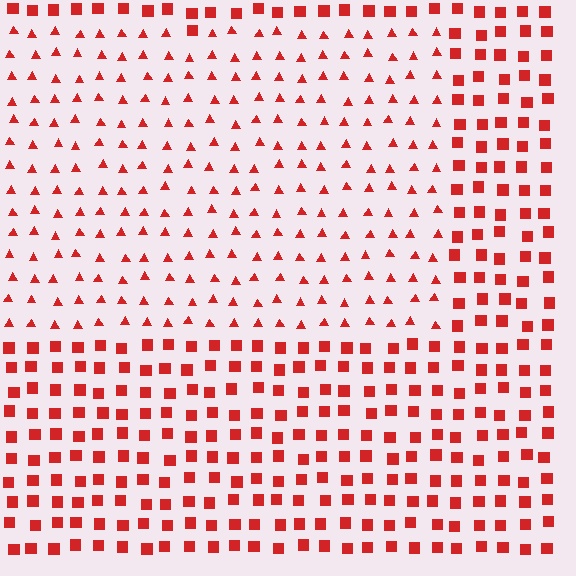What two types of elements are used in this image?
The image uses triangles inside the rectangle region and squares outside it.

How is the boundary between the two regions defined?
The boundary is defined by a change in element shape: triangles inside vs. squares outside. All elements share the same color and spacing.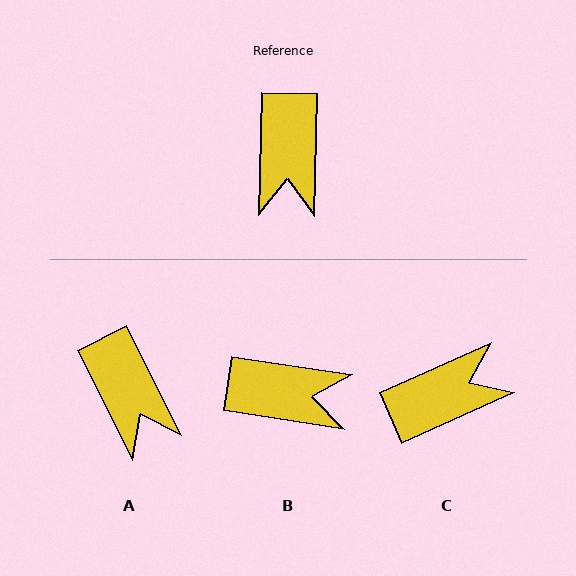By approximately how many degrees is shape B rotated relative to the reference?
Approximately 83 degrees counter-clockwise.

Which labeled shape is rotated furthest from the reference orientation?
C, about 116 degrees away.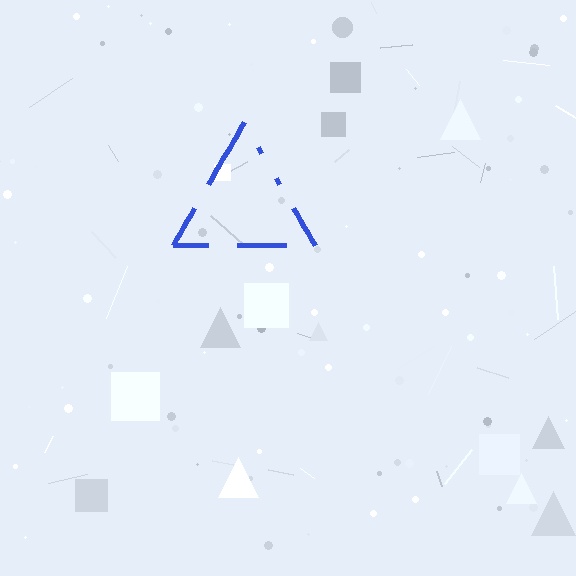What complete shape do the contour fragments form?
The contour fragments form a triangle.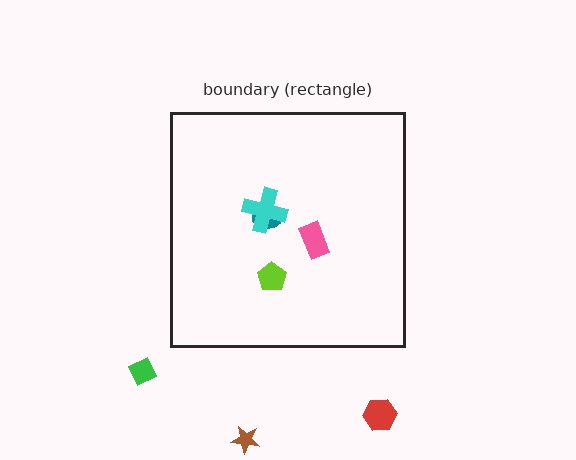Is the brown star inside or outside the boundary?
Outside.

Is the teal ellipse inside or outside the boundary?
Inside.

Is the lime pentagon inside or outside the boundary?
Inside.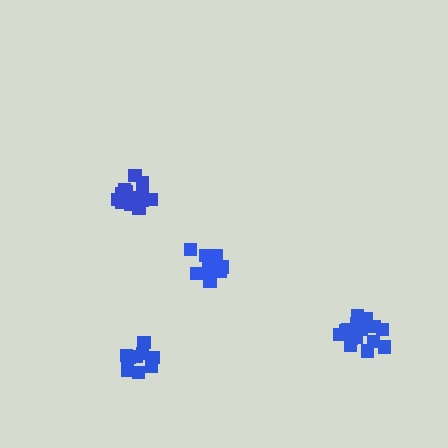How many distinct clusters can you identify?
There are 4 distinct clusters.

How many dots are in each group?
Group 1: 17 dots, Group 2: 11 dots, Group 3: 15 dots, Group 4: 11 dots (54 total).